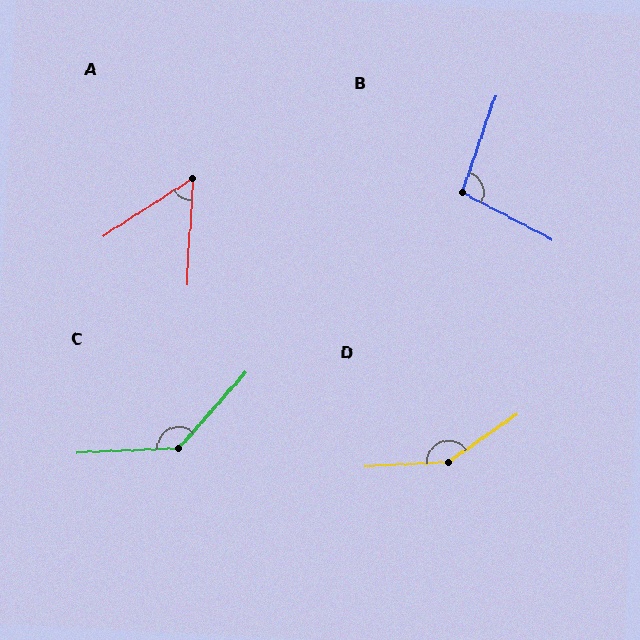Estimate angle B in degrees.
Approximately 98 degrees.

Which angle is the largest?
D, at approximately 148 degrees.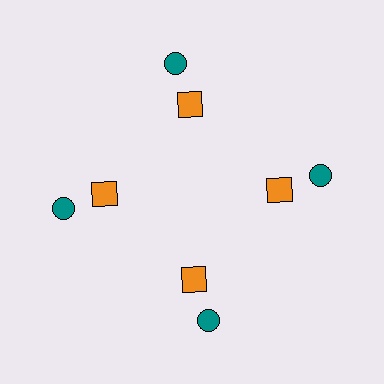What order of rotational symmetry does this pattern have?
This pattern has 4-fold rotational symmetry.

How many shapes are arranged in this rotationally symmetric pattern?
There are 8 shapes, arranged in 4 groups of 2.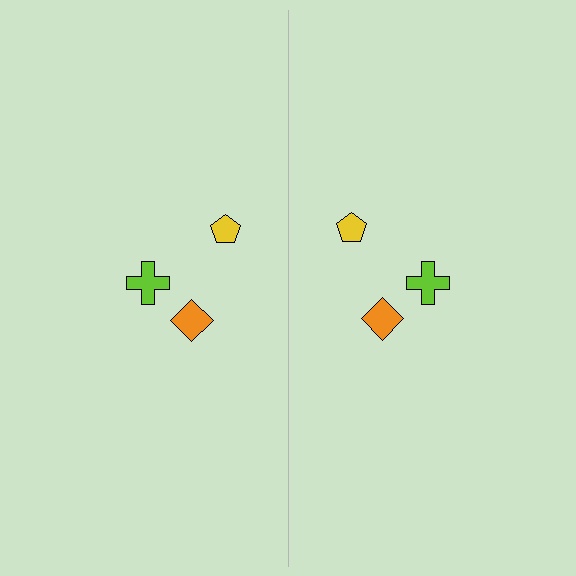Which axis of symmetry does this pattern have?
The pattern has a vertical axis of symmetry running through the center of the image.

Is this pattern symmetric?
Yes, this pattern has bilateral (reflection) symmetry.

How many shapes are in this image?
There are 6 shapes in this image.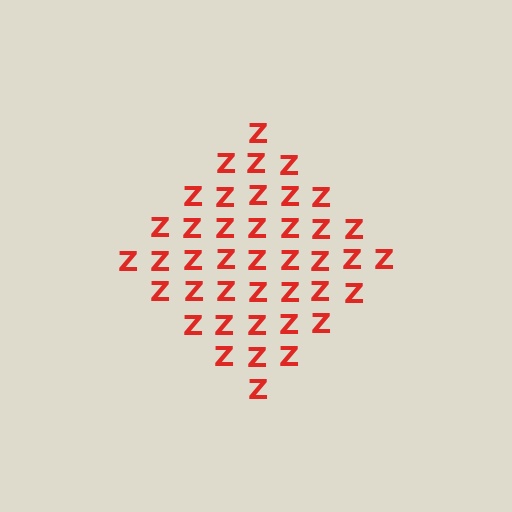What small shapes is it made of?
It is made of small letter Z's.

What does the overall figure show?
The overall figure shows a diamond.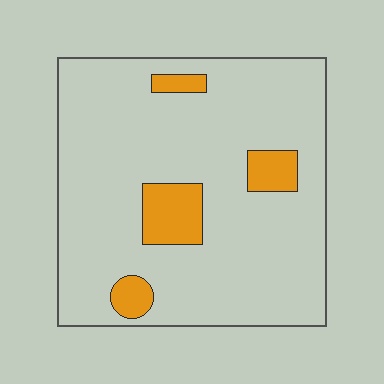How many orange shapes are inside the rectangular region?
4.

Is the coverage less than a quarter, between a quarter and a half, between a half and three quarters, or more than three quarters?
Less than a quarter.